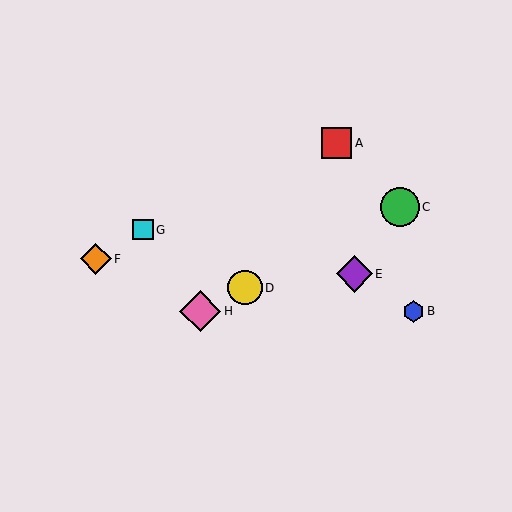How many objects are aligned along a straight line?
3 objects (C, D, H) are aligned along a straight line.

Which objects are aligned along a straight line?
Objects C, D, H are aligned along a straight line.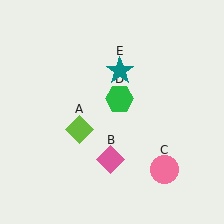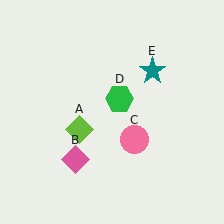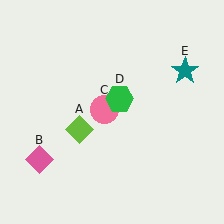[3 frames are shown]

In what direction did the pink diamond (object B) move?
The pink diamond (object B) moved left.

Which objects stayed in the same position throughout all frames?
Lime diamond (object A) and green hexagon (object D) remained stationary.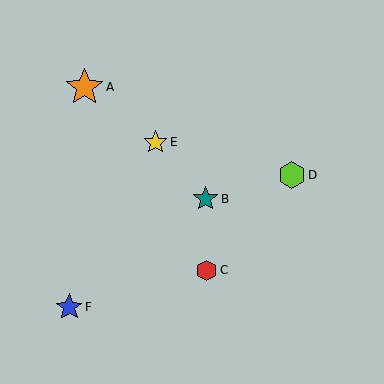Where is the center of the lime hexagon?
The center of the lime hexagon is at (292, 175).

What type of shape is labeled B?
Shape B is a teal star.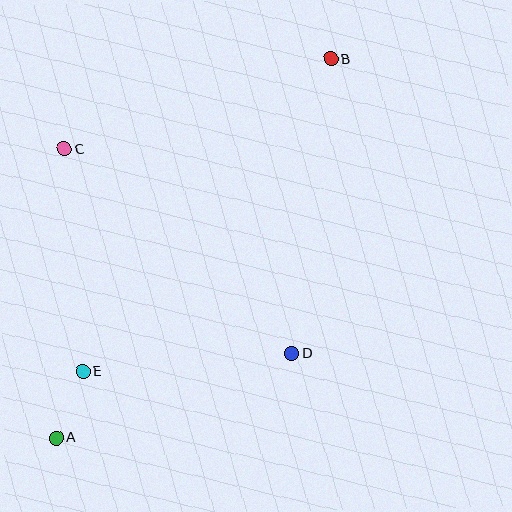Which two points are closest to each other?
Points A and E are closest to each other.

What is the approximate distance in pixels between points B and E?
The distance between B and E is approximately 399 pixels.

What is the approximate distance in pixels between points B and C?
The distance between B and C is approximately 281 pixels.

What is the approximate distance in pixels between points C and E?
The distance between C and E is approximately 223 pixels.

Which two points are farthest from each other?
Points A and B are farthest from each other.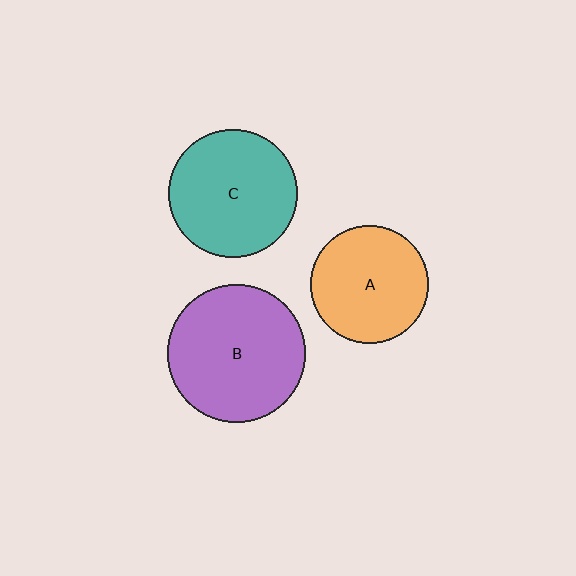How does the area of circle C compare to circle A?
Approximately 1.2 times.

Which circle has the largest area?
Circle B (purple).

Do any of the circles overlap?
No, none of the circles overlap.